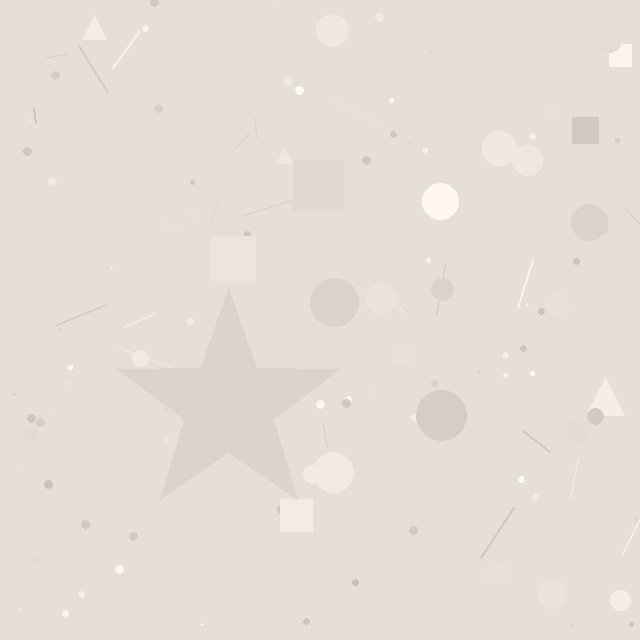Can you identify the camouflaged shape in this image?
The camouflaged shape is a star.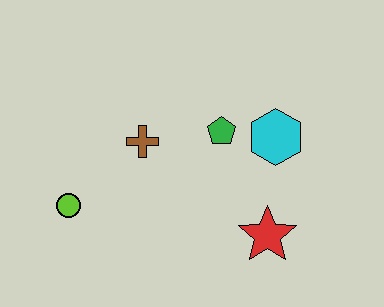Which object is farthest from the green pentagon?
The lime circle is farthest from the green pentagon.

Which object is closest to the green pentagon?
The cyan hexagon is closest to the green pentagon.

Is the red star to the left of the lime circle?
No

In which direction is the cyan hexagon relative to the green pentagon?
The cyan hexagon is to the right of the green pentagon.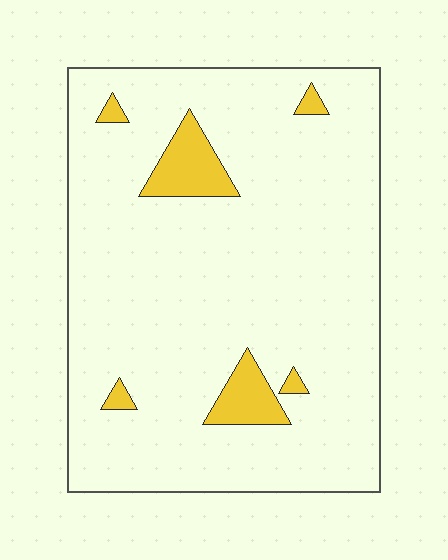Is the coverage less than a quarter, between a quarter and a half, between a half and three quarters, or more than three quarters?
Less than a quarter.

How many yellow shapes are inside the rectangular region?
6.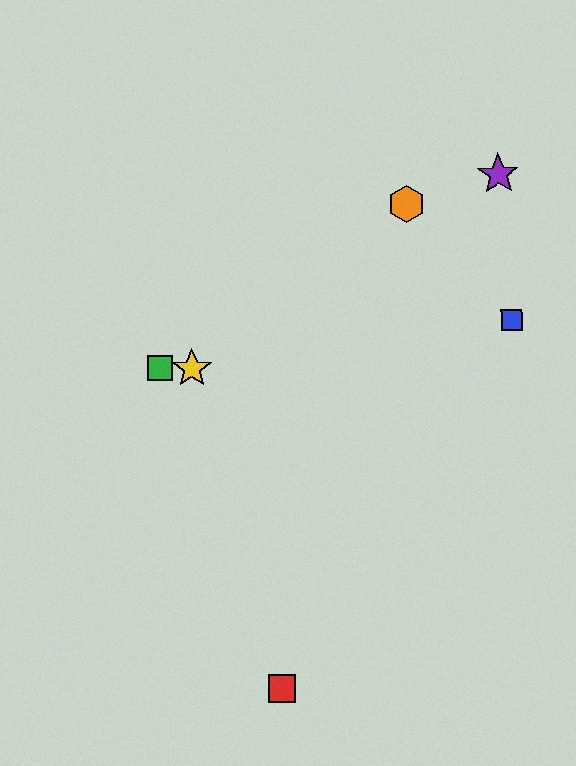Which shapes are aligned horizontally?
The green square, the yellow star are aligned horizontally.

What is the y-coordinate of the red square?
The red square is at y≈688.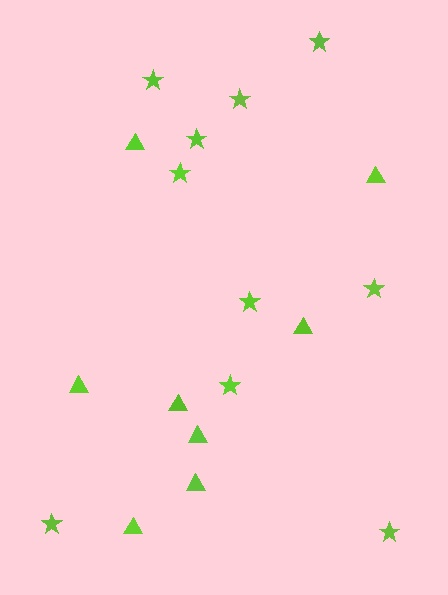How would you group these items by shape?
There are 2 groups: one group of stars (10) and one group of triangles (8).